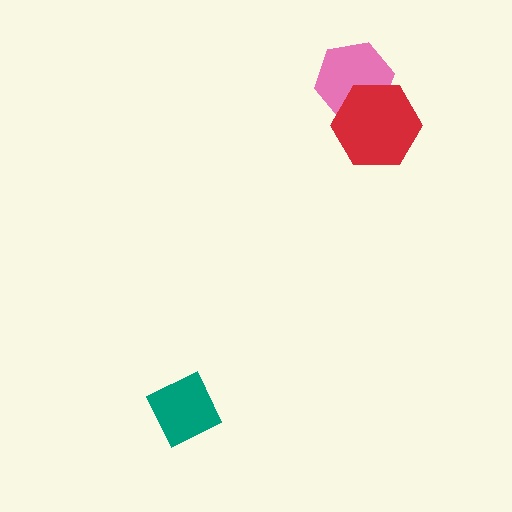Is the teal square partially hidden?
No, no other shape covers it.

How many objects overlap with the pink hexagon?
1 object overlaps with the pink hexagon.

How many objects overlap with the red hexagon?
1 object overlaps with the red hexagon.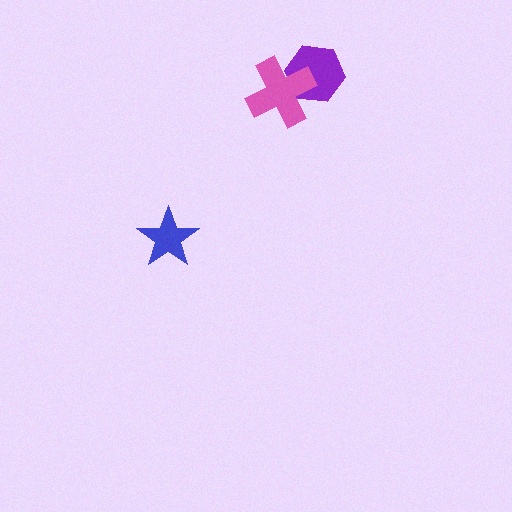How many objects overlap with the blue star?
0 objects overlap with the blue star.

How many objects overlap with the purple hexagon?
1 object overlaps with the purple hexagon.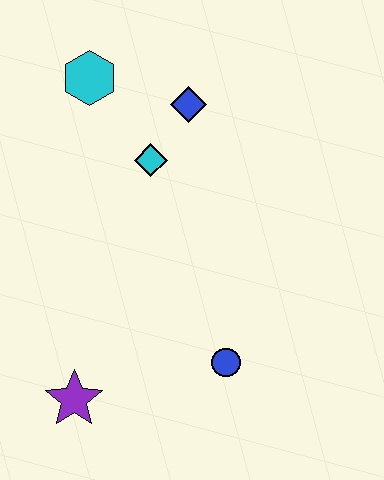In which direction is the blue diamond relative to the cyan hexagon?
The blue diamond is to the right of the cyan hexagon.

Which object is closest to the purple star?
The blue circle is closest to the purple star.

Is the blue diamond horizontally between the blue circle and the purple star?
Yes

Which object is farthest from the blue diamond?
The purple star is farthest from the blue diamond.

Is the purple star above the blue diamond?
No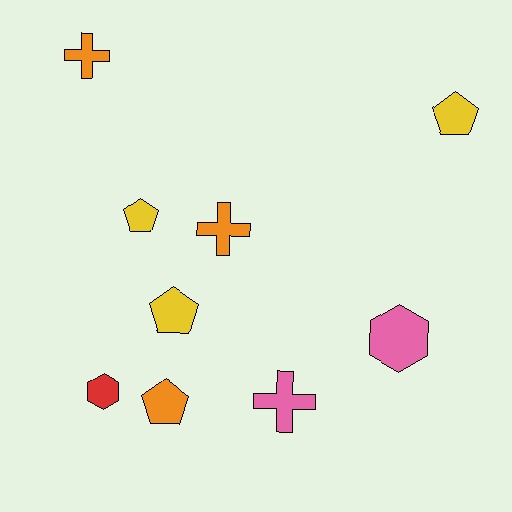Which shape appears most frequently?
Pentagon, with 4 objects.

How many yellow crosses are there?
There are no yellow crosses.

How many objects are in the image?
There are 9 objects.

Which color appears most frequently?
Yellow, with 3 objects.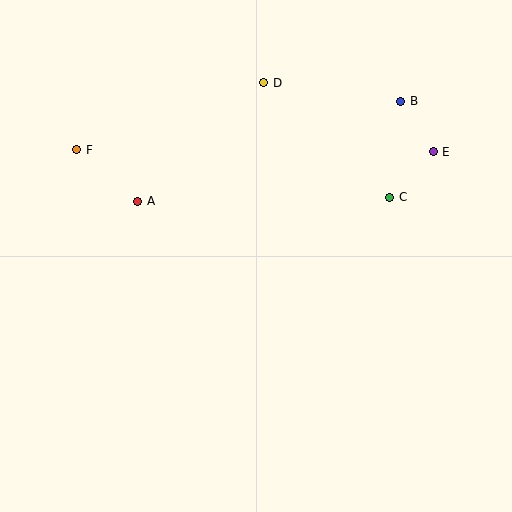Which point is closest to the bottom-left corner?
Point A is closest to the bottom-left corner.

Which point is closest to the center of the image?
Point A at (138, 201) is closest to the center.